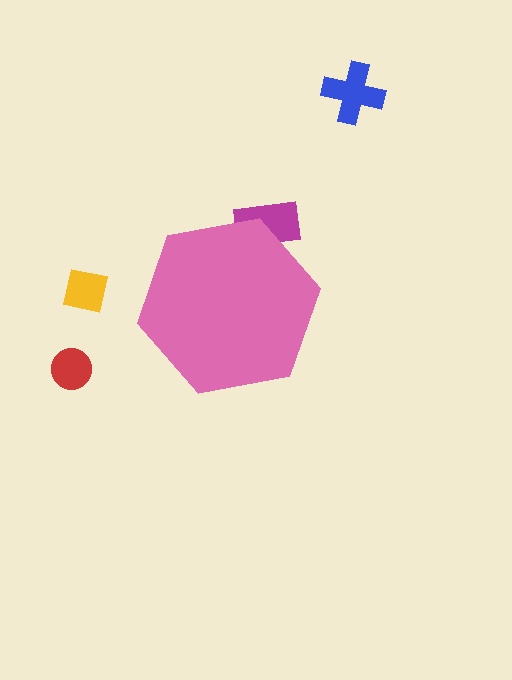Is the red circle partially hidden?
No, the red circle is fully visible.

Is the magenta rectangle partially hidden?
Yes, the magenta rectangle is partially hidden behind the pink hexagon.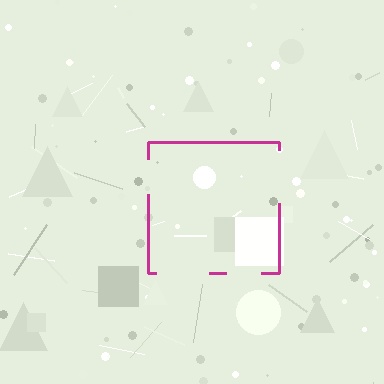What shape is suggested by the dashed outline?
The dashed outline suggests a square.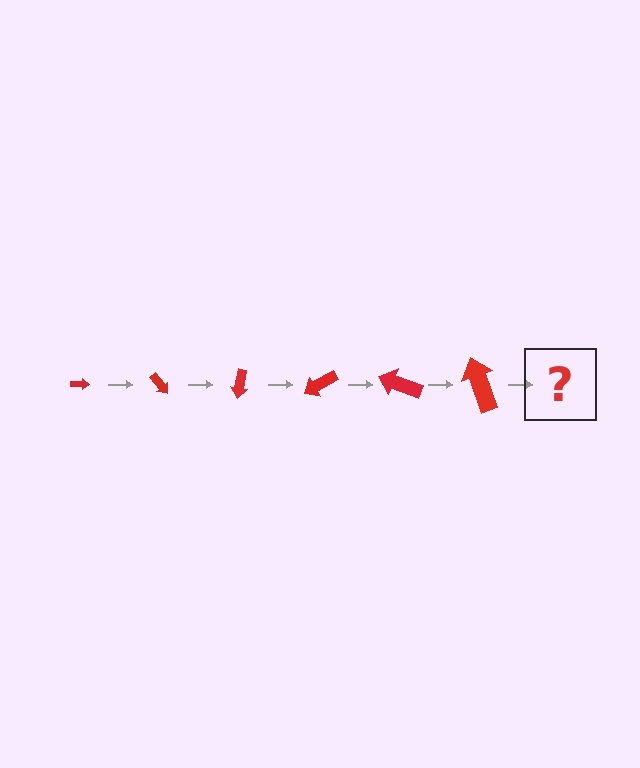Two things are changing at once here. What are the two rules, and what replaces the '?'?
The two rules are that the arrow grows larger each step and it rotates 50 degrees each step. The '?' should be an arrow, larger than the previous one and rotated 300 degrees from the start.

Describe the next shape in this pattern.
It should be an arrow, larger than the previous one and rotated 300 degrees from the start.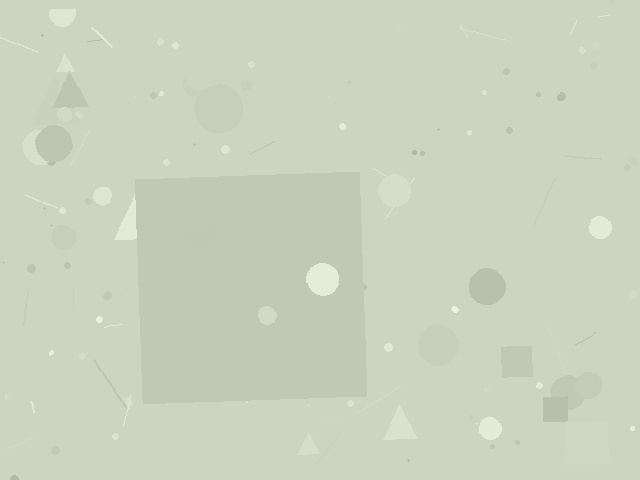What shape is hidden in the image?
A square is hidden in the image.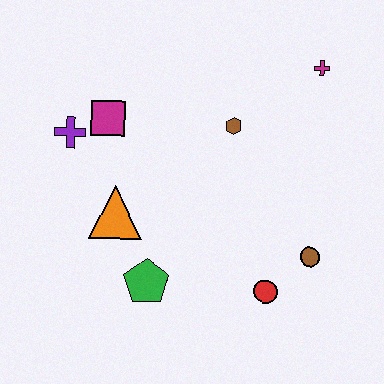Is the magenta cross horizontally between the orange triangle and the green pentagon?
No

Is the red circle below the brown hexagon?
Yes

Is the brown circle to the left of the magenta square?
No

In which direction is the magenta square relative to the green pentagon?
The magenta square is above the green pentagon.